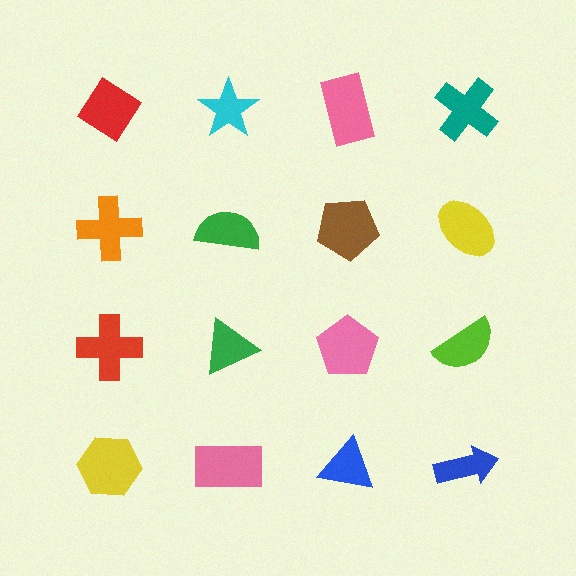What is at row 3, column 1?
A red cross.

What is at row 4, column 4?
A blue arrow.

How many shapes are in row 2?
4 shapes.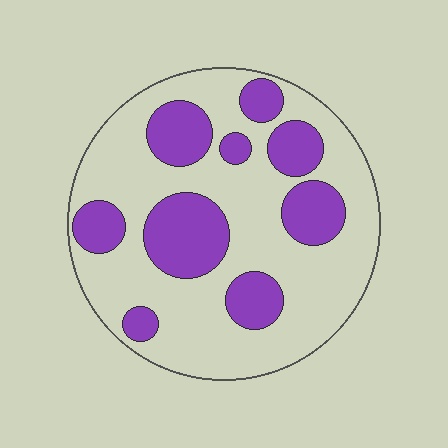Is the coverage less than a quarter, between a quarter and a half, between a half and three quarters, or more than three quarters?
Between a quarter and a half.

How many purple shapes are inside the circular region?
9.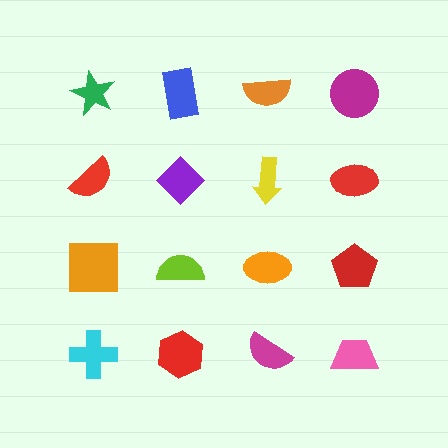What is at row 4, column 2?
A red hexagon.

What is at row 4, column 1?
A cyan cross.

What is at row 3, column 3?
An orange ellipse.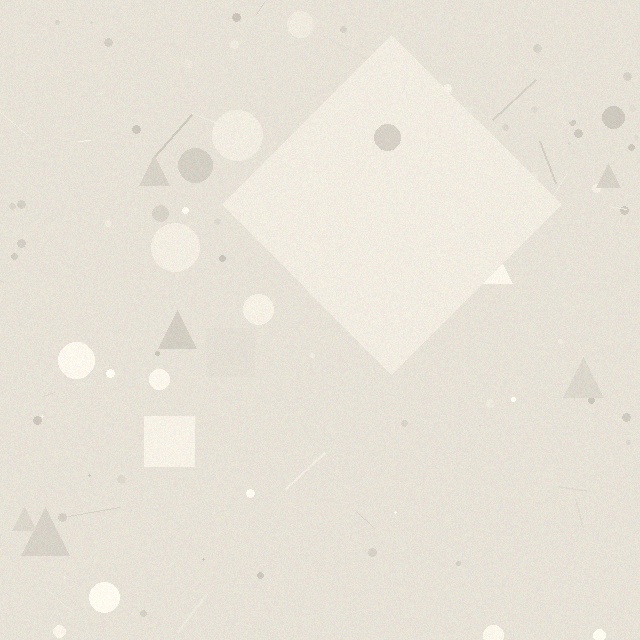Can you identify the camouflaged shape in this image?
The camouflaged shape is a diamond.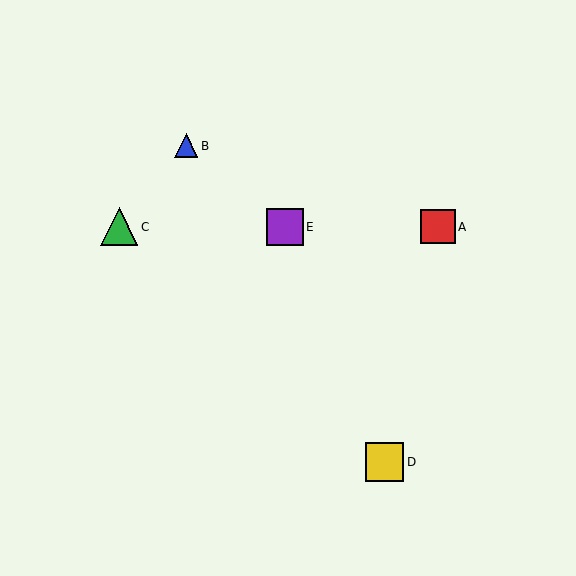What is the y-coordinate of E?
Object E is at y≈227.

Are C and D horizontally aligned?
No, C is at y≈227 and D is at y≈462.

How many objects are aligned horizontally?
3 objects (A, C, E) are aligned horizontally.